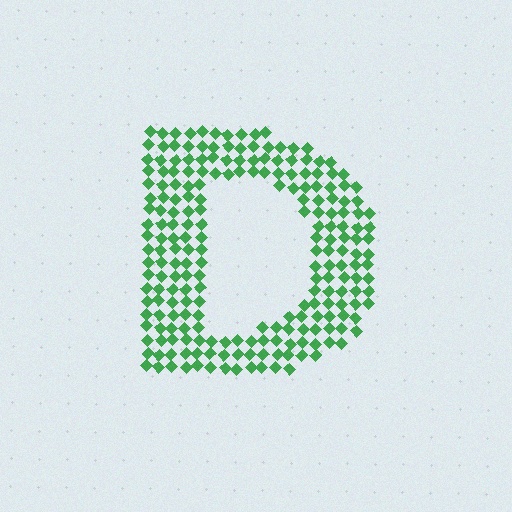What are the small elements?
The small elements are diamonds.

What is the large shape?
The large shape is the letter D.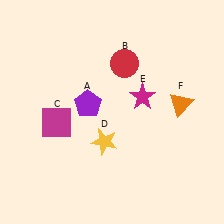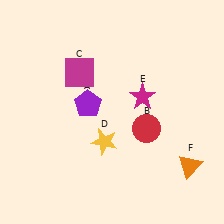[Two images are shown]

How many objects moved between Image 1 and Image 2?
3 objects moved between the two images.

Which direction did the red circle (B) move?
The red circle (B) moved down.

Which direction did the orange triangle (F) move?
The orange triangle (F) moved down.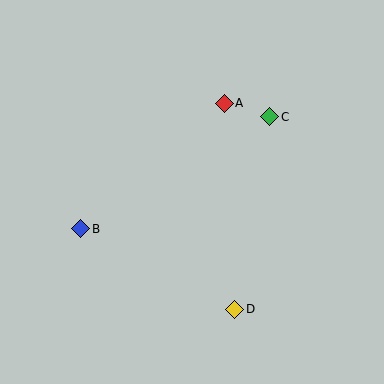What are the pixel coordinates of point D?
Point D is at (235, 309).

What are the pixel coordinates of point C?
Point C is at (270, 117).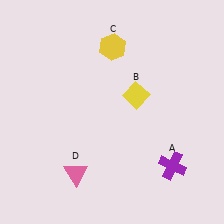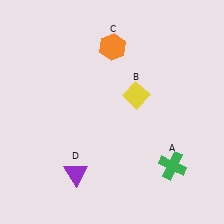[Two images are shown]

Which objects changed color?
A changed from purple to green. C changed from yellow to orange. D changed from pink to purple.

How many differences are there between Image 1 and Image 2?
There are 3 differences between the two images.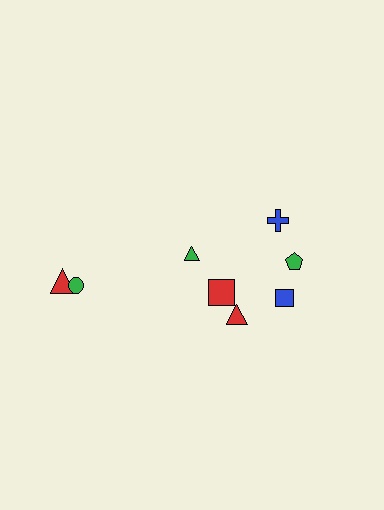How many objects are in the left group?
There are 3 objects.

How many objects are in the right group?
There are 5 objects.